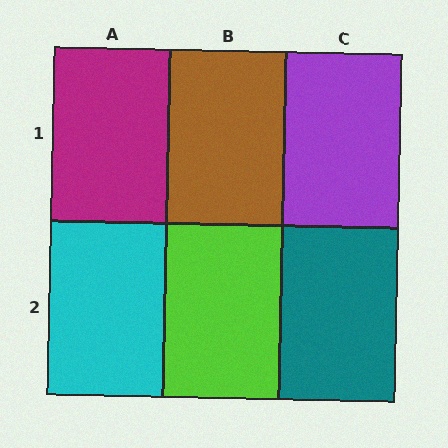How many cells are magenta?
1 cell is magenta.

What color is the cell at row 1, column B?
Brown.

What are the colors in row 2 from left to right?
Cyan, lime, teal.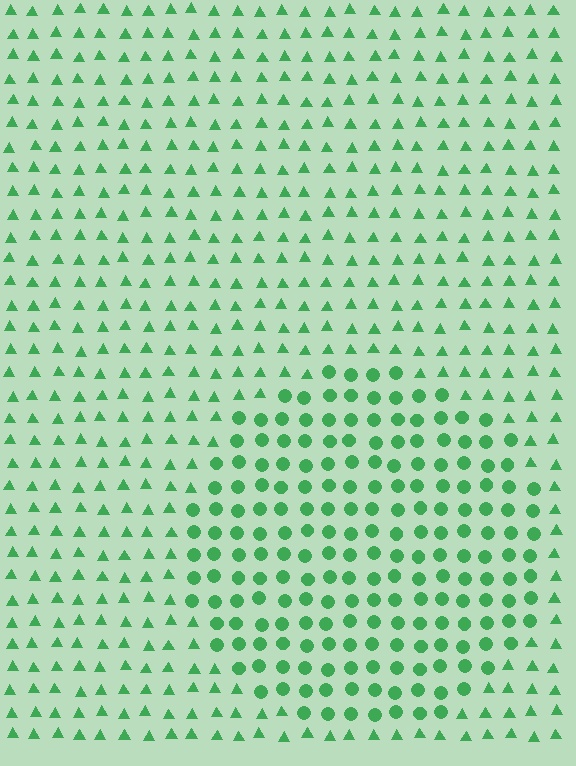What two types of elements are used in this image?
The image uses circles inside the circle region and triangles outside it.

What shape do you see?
I see a circle.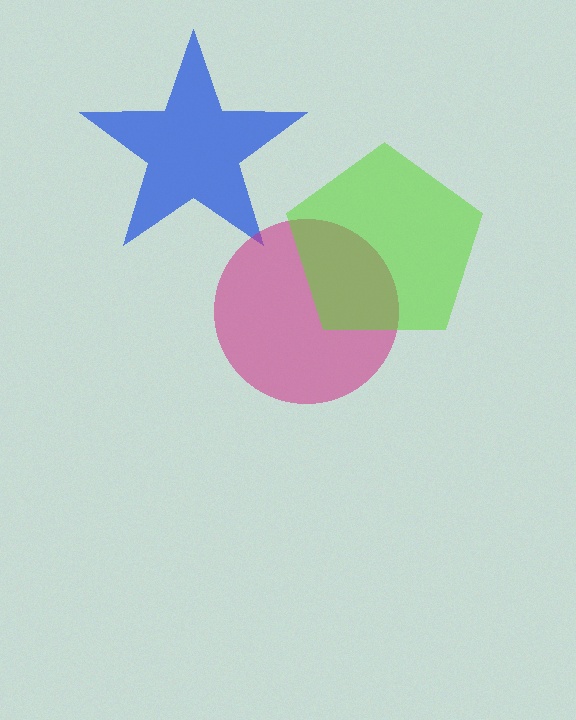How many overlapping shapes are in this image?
There are 3 overlapping shapes in the image.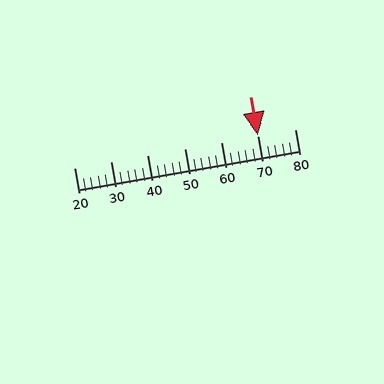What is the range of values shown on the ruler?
The ruler shows values from 20 to 80.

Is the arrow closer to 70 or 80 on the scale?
The arrow is closer to 70.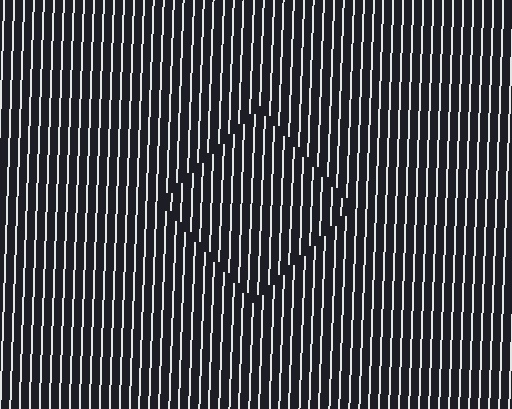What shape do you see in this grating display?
An illusory square. The interior of the shape contains the same grating, shifted by half a period — the contour is defined by the phase discontinuity where line-ends from the inner and outer gratings abut.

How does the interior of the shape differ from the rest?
The interior of the shape contains the same grating, shifted by half a period — the contour is defined by the phase discontinuity where line-ends from the inner and outer gratings abut.